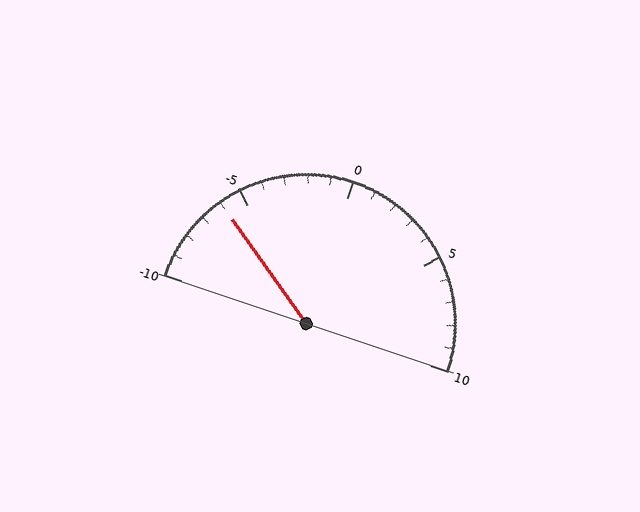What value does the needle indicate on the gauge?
The needle indicates approximately -6.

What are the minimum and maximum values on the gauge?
The gauge ranges from -10 to 10.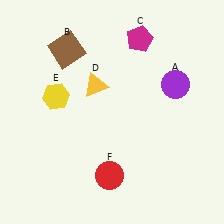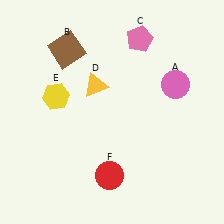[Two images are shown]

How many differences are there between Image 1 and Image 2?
There are 2 differences between the two images.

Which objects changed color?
A changed from purple to pink. C changed from magenta to pink.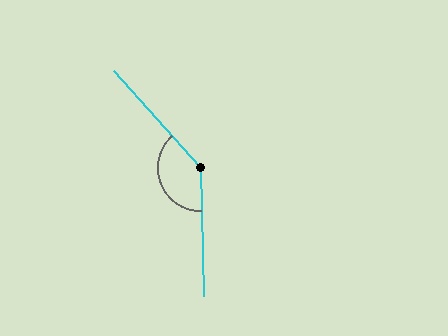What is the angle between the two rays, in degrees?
Approximately 140 degrees.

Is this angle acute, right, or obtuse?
It is obtuse.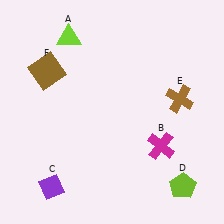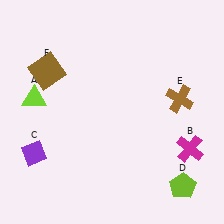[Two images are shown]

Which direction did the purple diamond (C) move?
The purple diamond (C) moved up.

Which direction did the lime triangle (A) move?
The lime triangle (A) moved down.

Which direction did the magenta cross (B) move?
The magenta cross (B) moved right.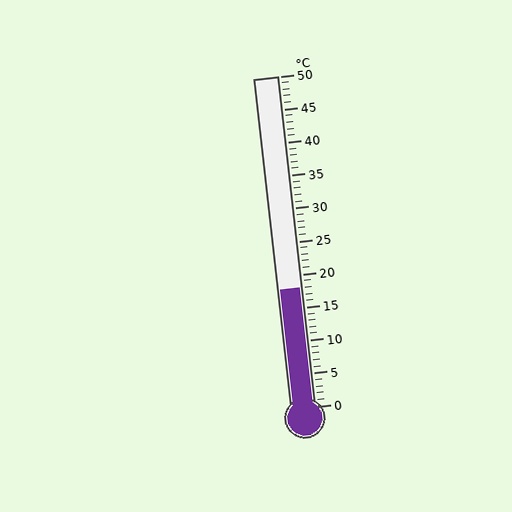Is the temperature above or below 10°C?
The temperature is above 10°C.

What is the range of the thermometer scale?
The thermometer scale ranges from 0°C to 50°C.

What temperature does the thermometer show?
The thermometer shows approximately 18°C.